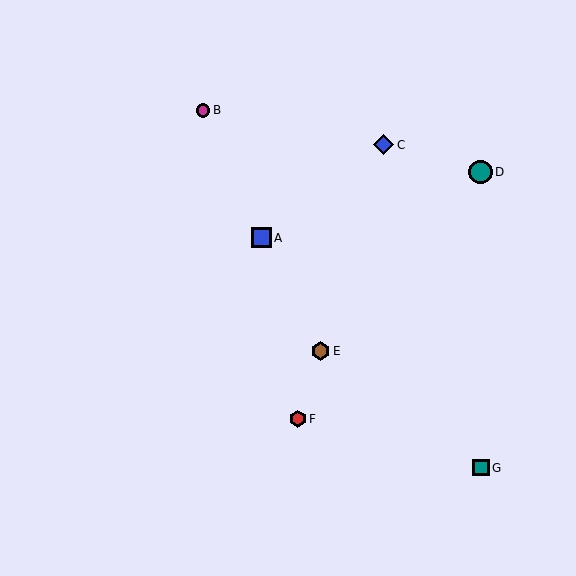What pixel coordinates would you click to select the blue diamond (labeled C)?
Click at (384, 145) to select the blue diamond C.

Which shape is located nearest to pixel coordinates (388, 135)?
The blue diamond (labeled C) at (384, 145) is nearest to that location.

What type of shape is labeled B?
Shape B is a magenta circle.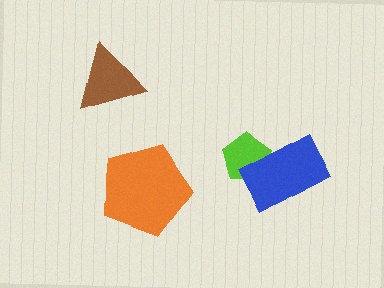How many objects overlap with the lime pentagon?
1 object overlaps with the lime pentagon.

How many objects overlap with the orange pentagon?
0 objects overlap with the orange pentagon.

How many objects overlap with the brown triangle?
0 objects overlap with the brown triangle.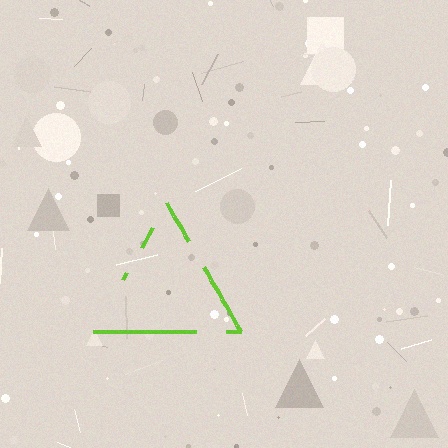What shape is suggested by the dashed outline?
The dashed outline suggests a triangle.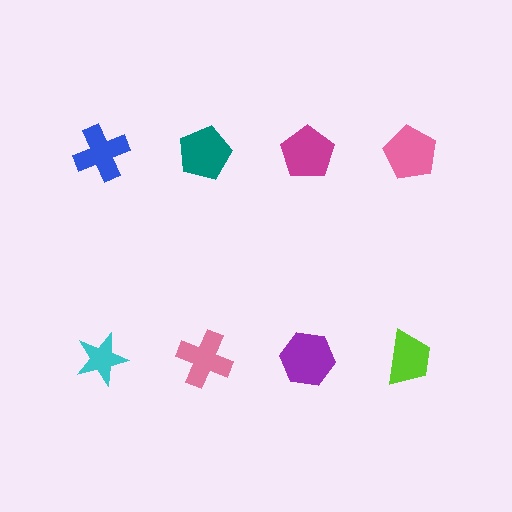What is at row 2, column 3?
A purple hexagon.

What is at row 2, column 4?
A lime trapezoid.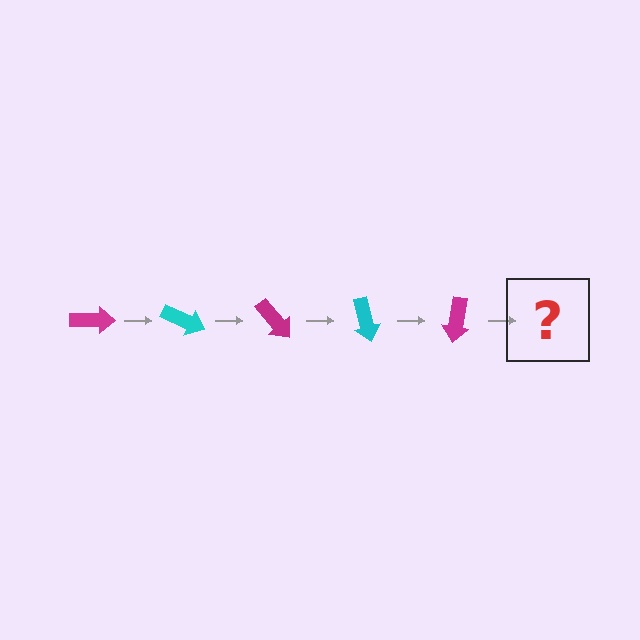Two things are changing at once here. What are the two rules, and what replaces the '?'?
The two rules are that it rotates 25 degrees each step and the color cycles through magenta and cyan. The '?' should be a cyan arrow, rotated 125 degrees from the start.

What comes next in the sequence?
The next element should be a cyan arrow, rotated 125 degrees from the start.